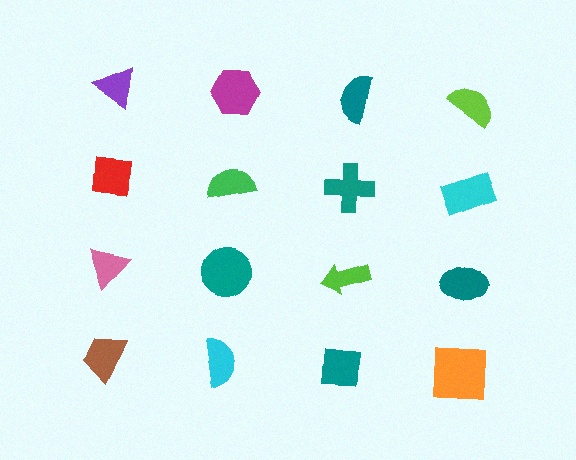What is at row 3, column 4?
A teal ellipse.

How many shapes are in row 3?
4 shapes.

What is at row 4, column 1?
A brown trapezoid.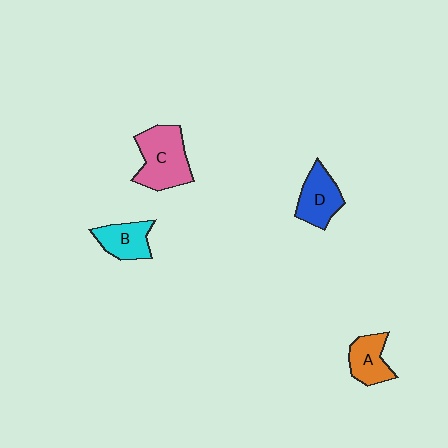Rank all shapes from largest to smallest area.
From largest to smallest: C (pink), D (blue), B (cyan), A (orange).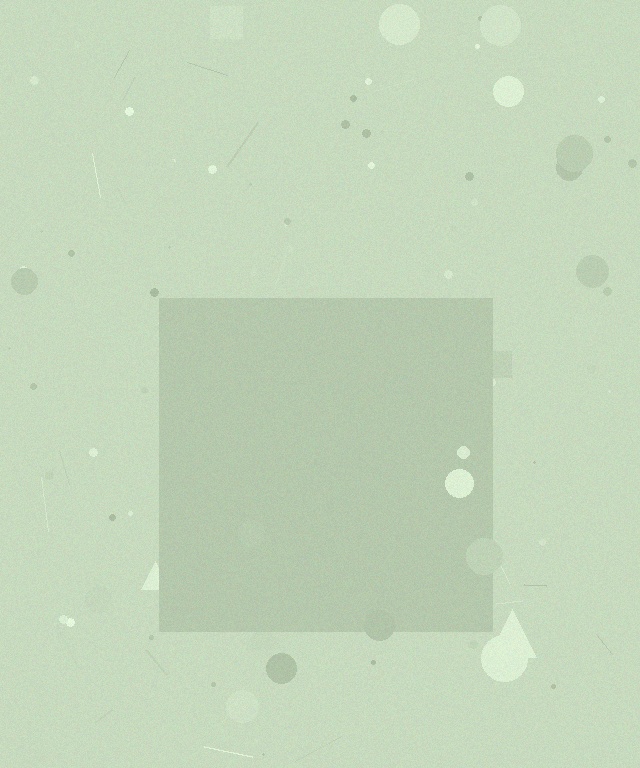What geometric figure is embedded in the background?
A square is embedded in the background.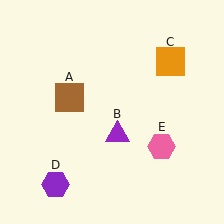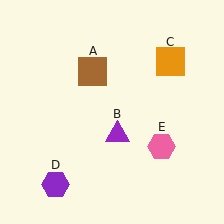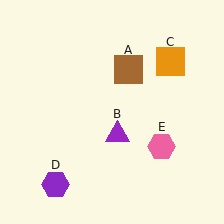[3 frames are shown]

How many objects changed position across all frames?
1 object changed position: brown square (object A).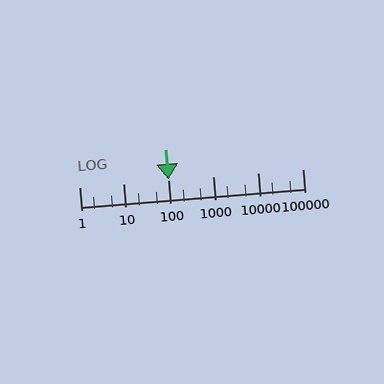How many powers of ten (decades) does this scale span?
The scale spans 5 decades, from 1 to 100000.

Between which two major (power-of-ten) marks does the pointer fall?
The pointer is between 100 and 1000.